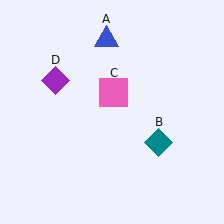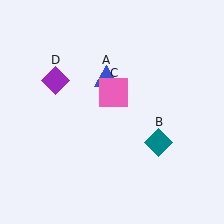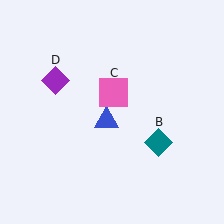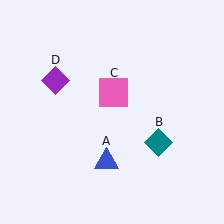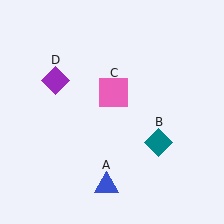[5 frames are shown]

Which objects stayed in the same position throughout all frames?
Teal diamond (object B) and pink square (object C) and purple diamond (object D) remained stationary.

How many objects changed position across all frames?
1 object changed position: blue triangle (object A).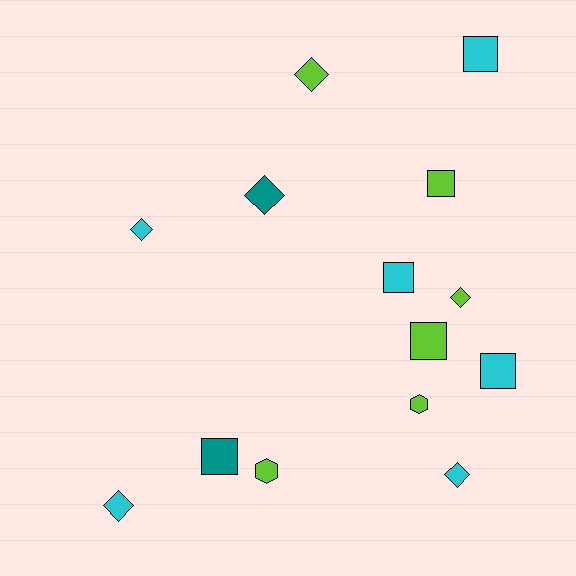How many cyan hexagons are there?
There are no cyan hexagons.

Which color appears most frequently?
Cyan, with 6 objects.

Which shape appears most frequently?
Diamond, with 6 objects.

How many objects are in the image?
There are 14 objects.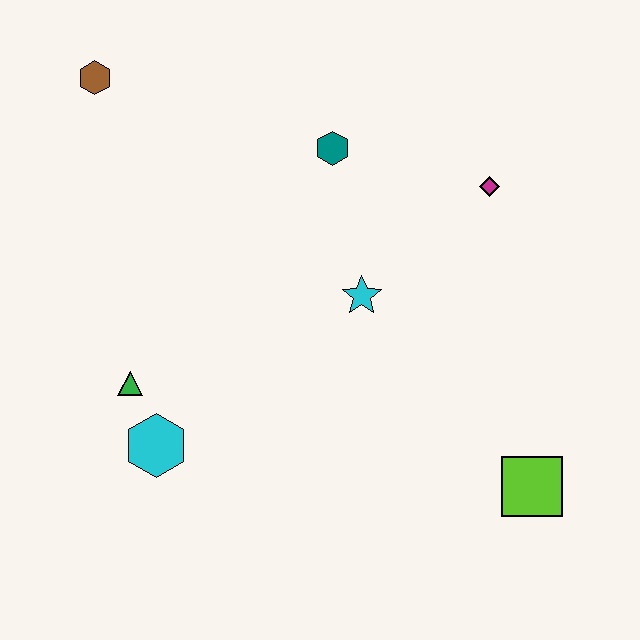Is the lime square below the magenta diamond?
Yes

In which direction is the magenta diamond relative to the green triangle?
The magenta diamond is to the right of the green triangle.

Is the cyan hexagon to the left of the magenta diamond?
Yes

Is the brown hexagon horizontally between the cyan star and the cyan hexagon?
No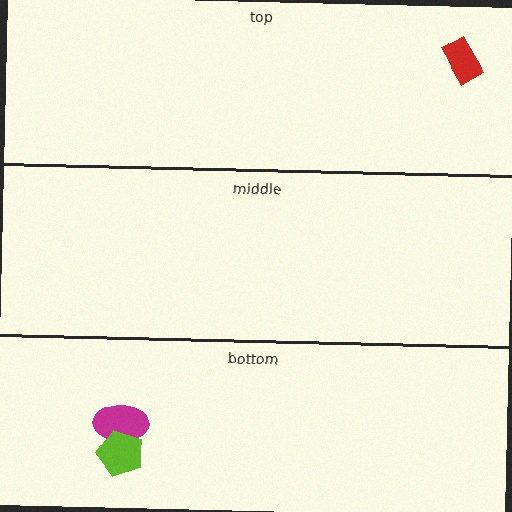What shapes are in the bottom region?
The magenta ellipse, the lime pentagon.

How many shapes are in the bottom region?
2.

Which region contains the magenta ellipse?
The bottom region.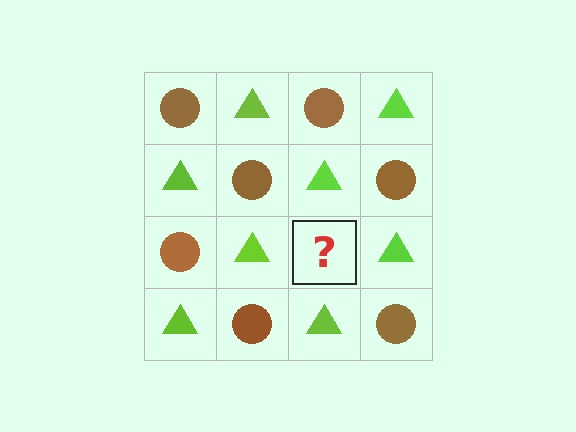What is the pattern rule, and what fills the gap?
The rule is that it alternates brown circle and lime triangle in a checkerboard pattern. The gap should be filled with a brown circle.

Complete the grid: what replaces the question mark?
The question mark should be replaced with a brown circle.